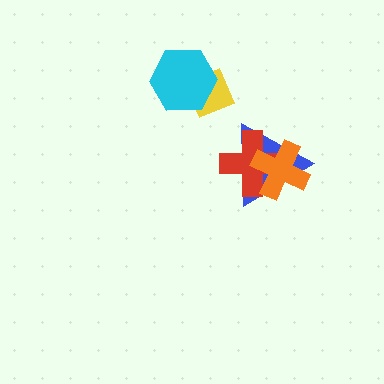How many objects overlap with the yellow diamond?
1 object overlaps with the yellow diamond.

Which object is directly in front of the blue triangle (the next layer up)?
The red cross is directly in front of the blue triangle.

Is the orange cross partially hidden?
No, no other shape covers it.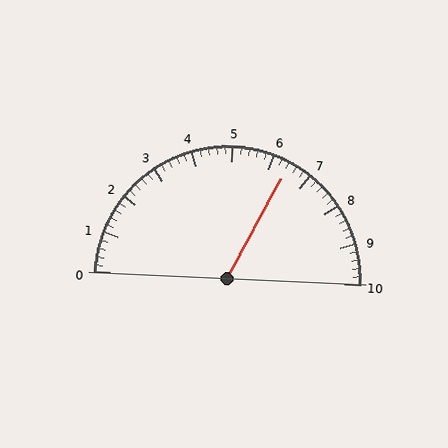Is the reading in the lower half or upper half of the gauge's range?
The reading is in the upper half of the range (0 to 10).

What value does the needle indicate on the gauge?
The needle indicates approximately 6.4.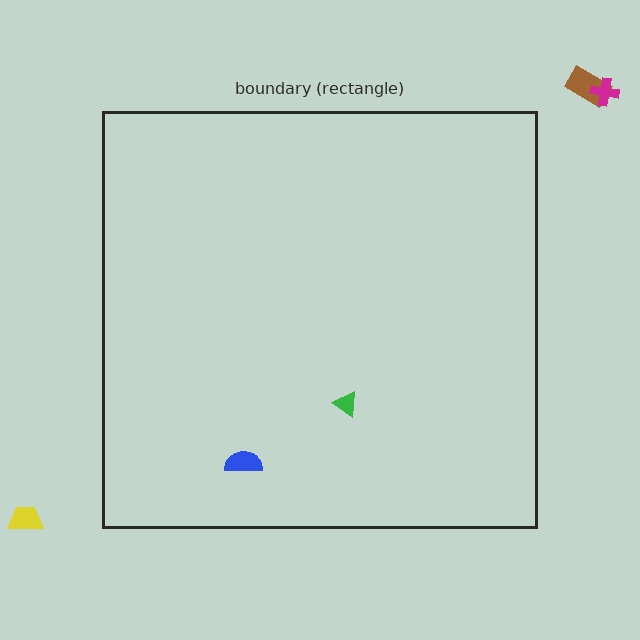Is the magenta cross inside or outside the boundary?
Outside.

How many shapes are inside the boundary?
2 inside, 3 outside.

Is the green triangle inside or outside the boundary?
Inside.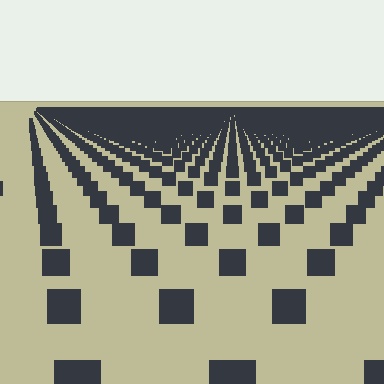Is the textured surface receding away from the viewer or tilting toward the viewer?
The surface is receding away from the viewer. Texture elements get smaller and denser toward the top.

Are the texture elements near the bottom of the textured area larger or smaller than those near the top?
Larger. Near the bottom, elements are closer to the viewer and appear at a bigger on-screen size.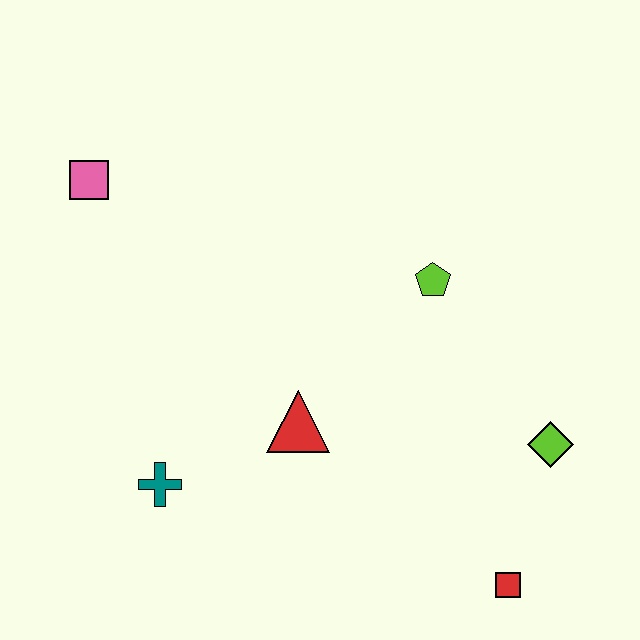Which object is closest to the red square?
The lime diamond is closest to the red square.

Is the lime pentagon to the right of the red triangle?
Yes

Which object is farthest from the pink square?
The red square is farthest from the pink square.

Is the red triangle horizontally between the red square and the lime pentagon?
No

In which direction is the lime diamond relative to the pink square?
The lime diamond is to the right of the pink square.